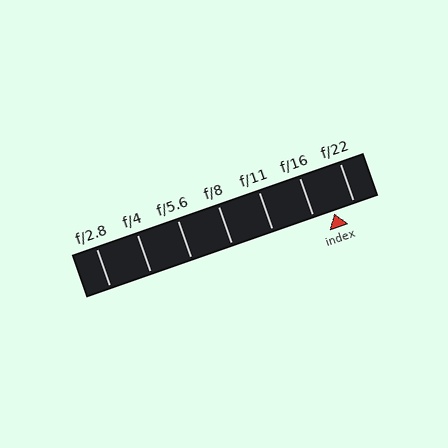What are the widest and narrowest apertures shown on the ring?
The widest aperture shown is f/2.8 and the narrowest is f/22.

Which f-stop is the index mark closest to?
The index mark is closest to f/22.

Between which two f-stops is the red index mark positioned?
The index mark is between f/16 and f/22.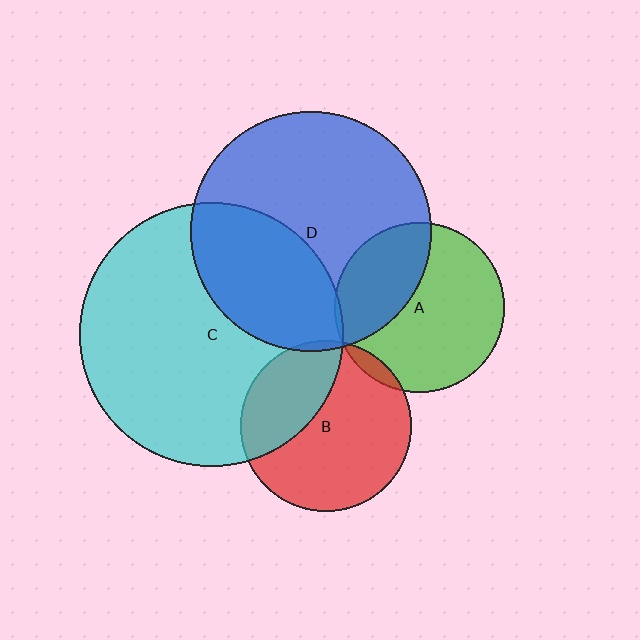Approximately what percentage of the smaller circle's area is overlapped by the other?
Approximately 5%.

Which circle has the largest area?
Circle C (cyan).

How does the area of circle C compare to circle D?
Approximately 1.2 times.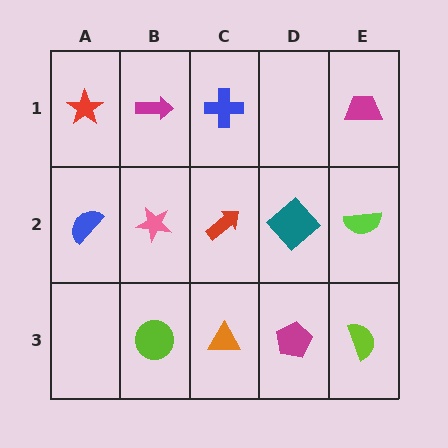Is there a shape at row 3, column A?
No, that cell is empty.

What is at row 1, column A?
A red star.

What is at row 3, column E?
A lime semicircle.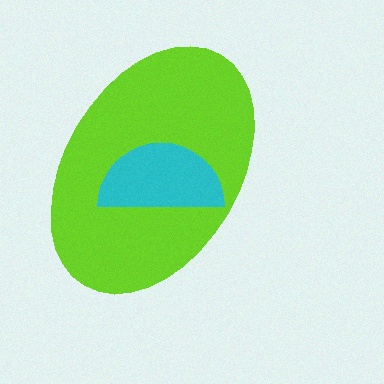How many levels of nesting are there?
2.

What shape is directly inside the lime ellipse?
The cyan semicircle.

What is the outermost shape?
The lime ellipse.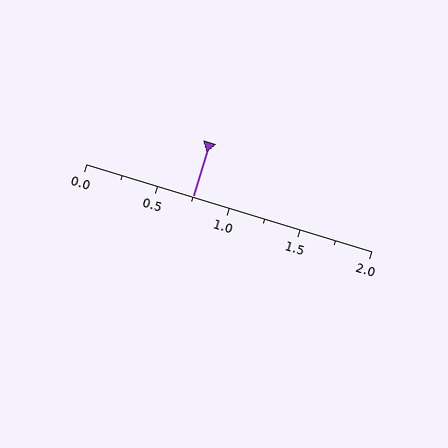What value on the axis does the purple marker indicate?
The marker indicates approximately 0.75.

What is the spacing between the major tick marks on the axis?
The major ticks are spaced 0.5 apart.